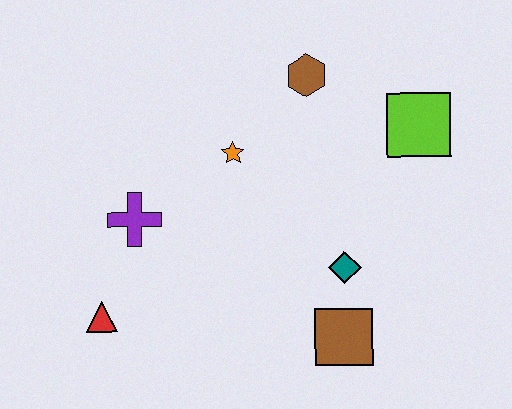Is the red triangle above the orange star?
No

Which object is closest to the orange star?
The brown hexagon is closest to the orange star.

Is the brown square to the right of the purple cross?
Yes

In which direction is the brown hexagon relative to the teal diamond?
The brown hexagon is above the teal diamond.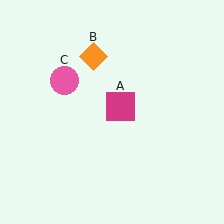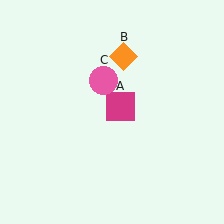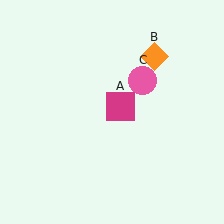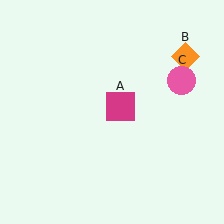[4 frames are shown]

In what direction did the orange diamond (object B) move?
The orange diamond (object B) moved right.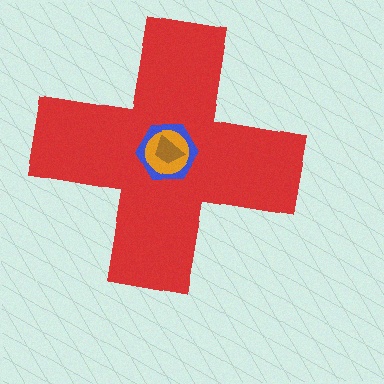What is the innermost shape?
The brown trapezoid.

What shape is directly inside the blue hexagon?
The orange circle.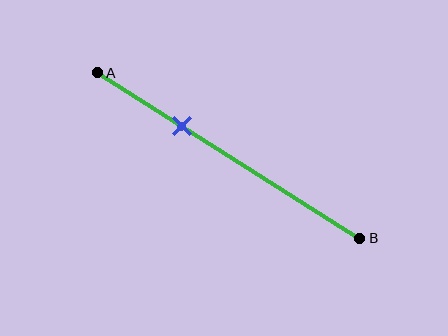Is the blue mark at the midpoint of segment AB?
No, the mark is at about 30% from A, not at the 50% midpoint.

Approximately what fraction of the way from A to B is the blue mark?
The blue mark is approximately 30% of the way from A to B.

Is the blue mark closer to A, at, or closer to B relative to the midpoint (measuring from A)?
The blue mark is closer to point A than the midpoint of segment AB.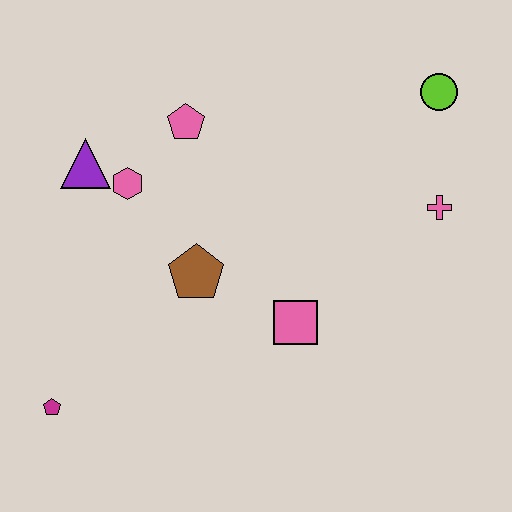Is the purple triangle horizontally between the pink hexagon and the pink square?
No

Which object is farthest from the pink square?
The lime circle is farthest from the pink square.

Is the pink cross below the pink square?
No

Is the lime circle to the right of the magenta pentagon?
Yes